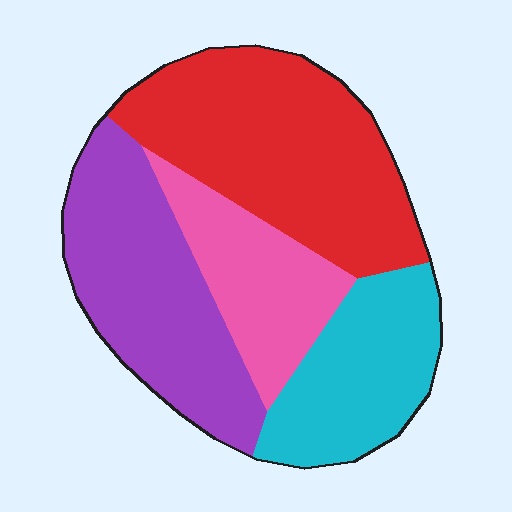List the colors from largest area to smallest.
From largest to smallest: red, purple, cyan, pink.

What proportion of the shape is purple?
Purple takes up about one quarter (1/4) of the shape.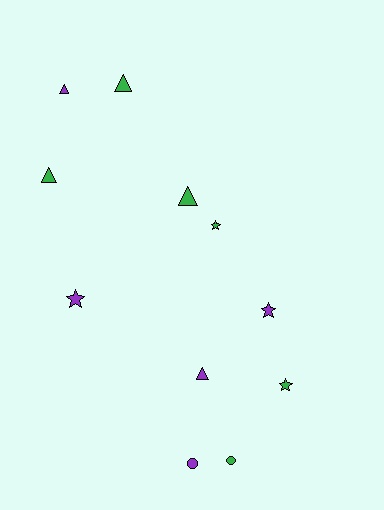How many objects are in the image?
There are 11 objects.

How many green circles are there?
There is 1 green circle.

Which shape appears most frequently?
Triangle, with 5 objects.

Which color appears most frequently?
Green, with 6 objects.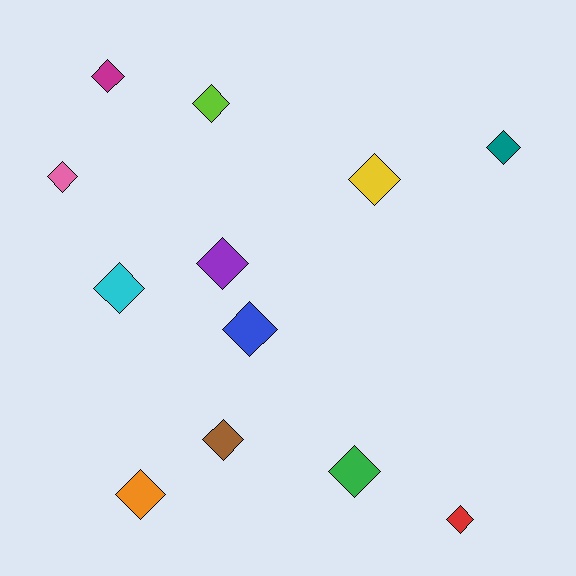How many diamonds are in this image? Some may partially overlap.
There are 12 diamonds.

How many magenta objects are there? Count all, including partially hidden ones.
There is 1 magenta object.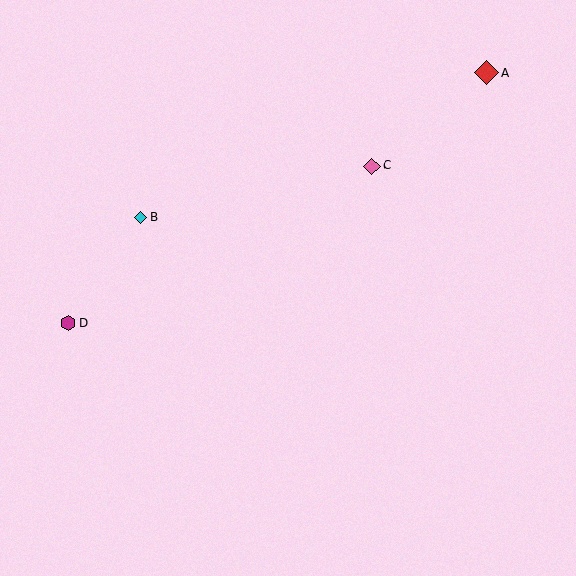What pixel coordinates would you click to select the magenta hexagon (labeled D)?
Click at (68, 323) to select the magenta hexagon D.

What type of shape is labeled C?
Shape C is a pink diamond.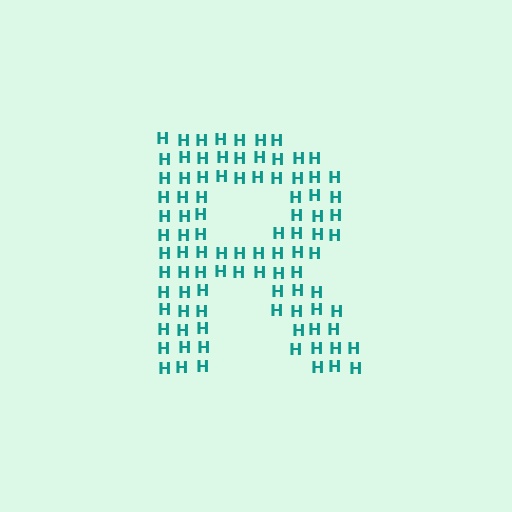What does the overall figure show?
The overall figure shows the letter R.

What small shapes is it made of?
It is made of small letter H's.